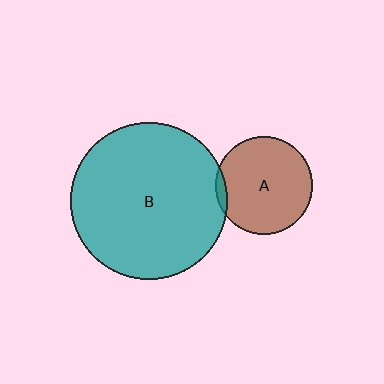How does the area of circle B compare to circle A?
Approximately 2.6 times.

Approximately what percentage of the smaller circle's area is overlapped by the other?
Approximately 5%.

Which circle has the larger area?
Circle B (teal).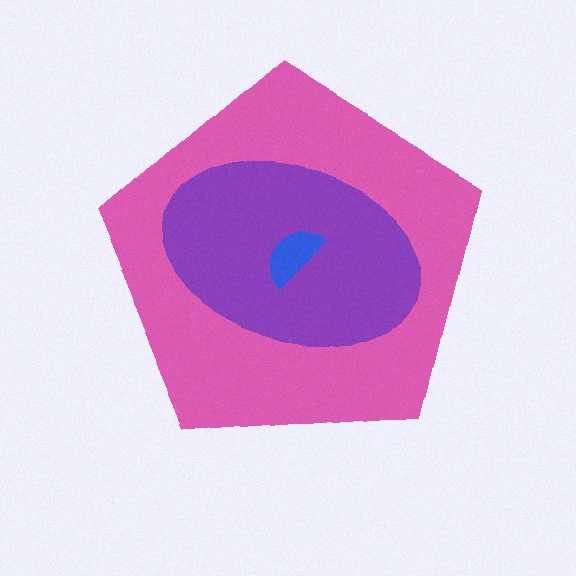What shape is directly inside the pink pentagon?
The purple ellipse.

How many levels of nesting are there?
3.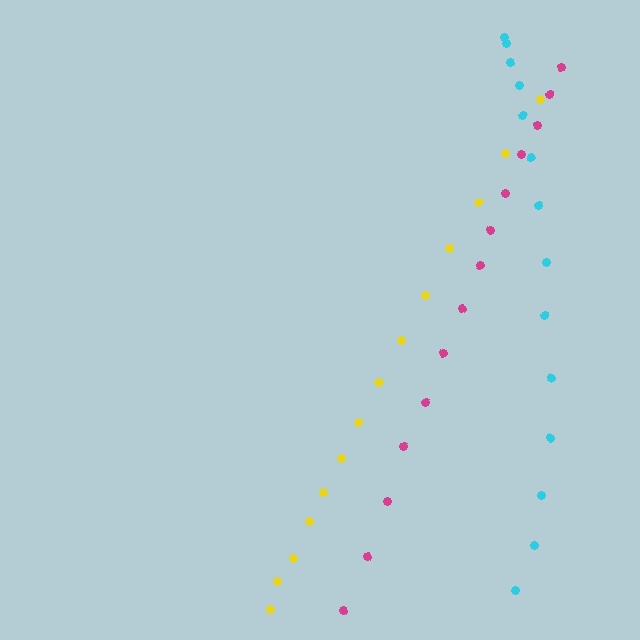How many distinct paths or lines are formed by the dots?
There are 3 distinct paths.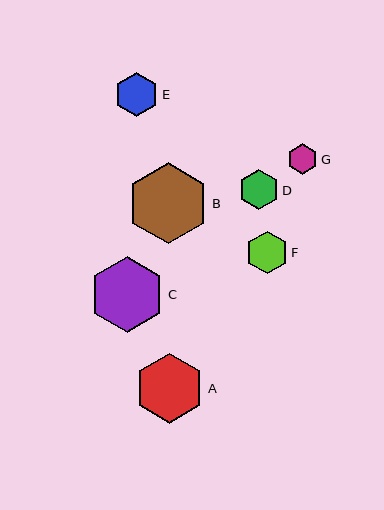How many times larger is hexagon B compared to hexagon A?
Hexagon B is approximately 1.2 times the size of hexagon A.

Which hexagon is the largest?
Hexagon B is the largest with a size of approximately 81 pixels.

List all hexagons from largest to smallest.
From largest to smallest: B, C, A, E, F, D, G.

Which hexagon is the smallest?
Hexagon G is the smallest with a size of approximately 31 pixels.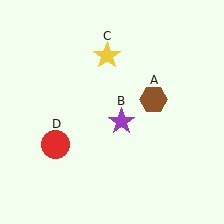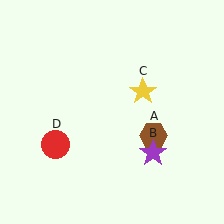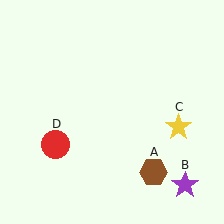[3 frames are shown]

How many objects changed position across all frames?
3 objects changed position: brown hexagon (object A), purple star (object B), yellow star (object C).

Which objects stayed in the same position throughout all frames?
Red circle (object D) remained stationary.